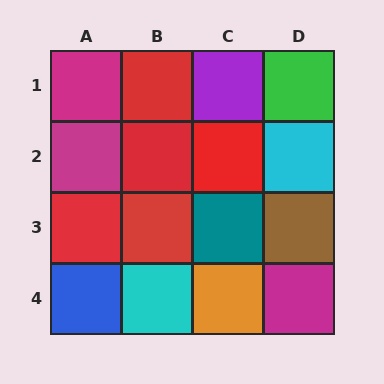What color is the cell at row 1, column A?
Magenta.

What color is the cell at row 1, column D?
Green.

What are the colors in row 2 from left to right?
Magenta, red, red, cyan.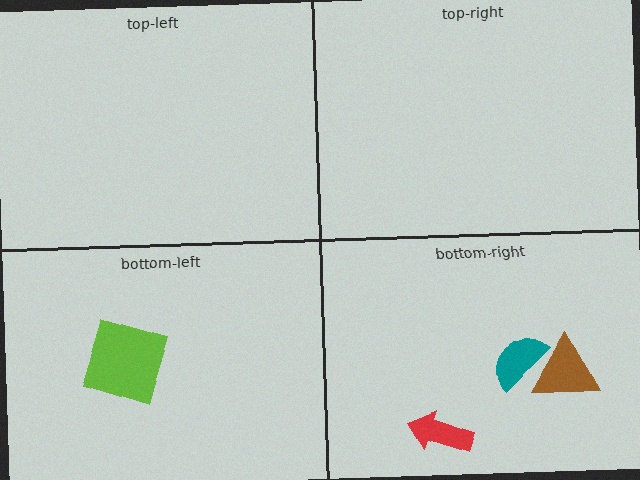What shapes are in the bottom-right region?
The red arrow, the teal semicircle, the brown triangle.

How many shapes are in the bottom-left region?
1.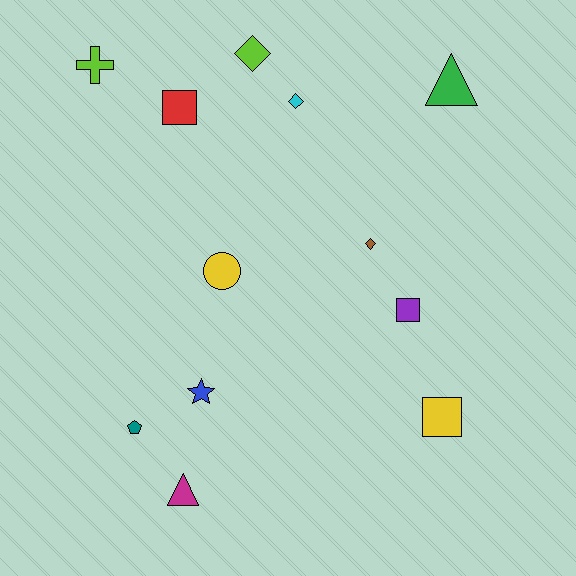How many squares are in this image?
There are 3 squares.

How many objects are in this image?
There are 12 objects.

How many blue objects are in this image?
There is 1 blue object.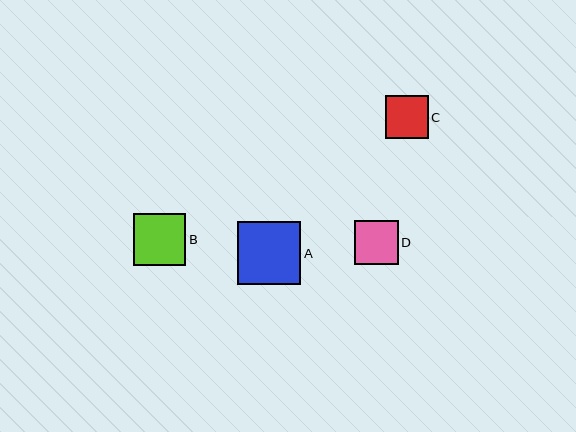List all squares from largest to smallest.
From largest to smallest: A, B, D, C.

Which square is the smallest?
Square C is the smallest with a size of approximately 43 pixels.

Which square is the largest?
Square A is the largest with a size of approximately 63 pixels.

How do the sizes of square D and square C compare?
Square D and square C are approximately the same size.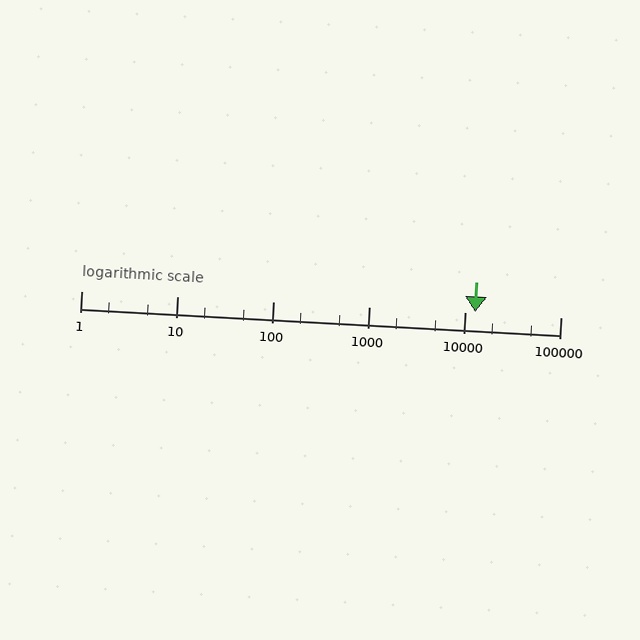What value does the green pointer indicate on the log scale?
The pointer indicates approximately 13000.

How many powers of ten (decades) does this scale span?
The scale spans 5 decades, from 1 to 100000.